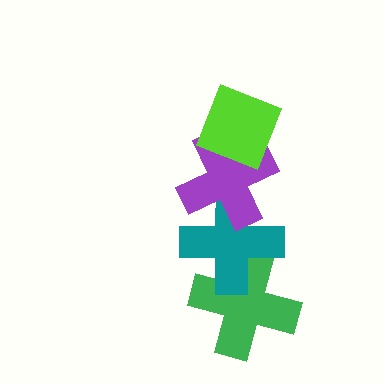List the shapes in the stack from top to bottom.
From top to bottom: the lime diamond, the purple cross, the teal cross, the green cross.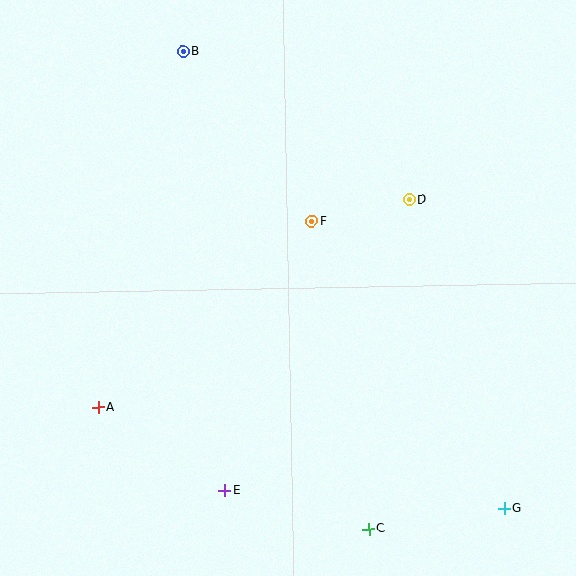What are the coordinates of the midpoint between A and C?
The midpoint between A and C is at (233, 468).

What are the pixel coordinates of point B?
Point B is at (183, 51).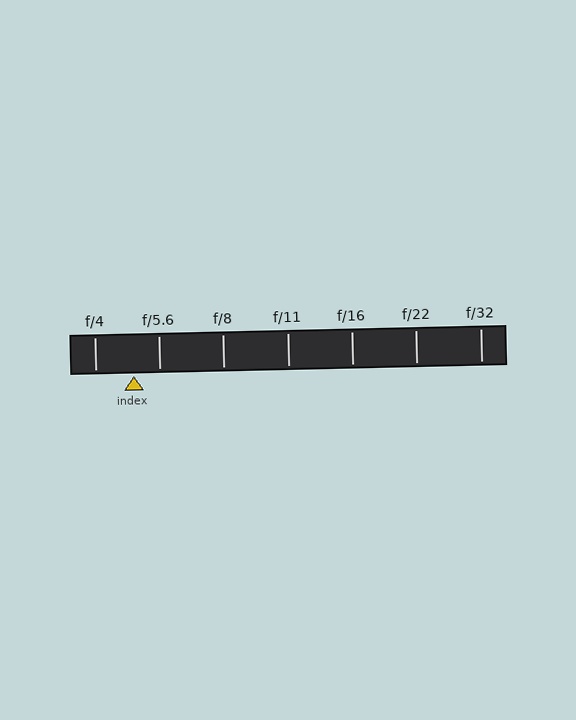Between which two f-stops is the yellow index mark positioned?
The index mark is between f/4 and f/5.6.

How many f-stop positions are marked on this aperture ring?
There are 7 f-stop positions marked.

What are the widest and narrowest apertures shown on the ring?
The widest aperture shown is f/4 and the narrowest is f/32.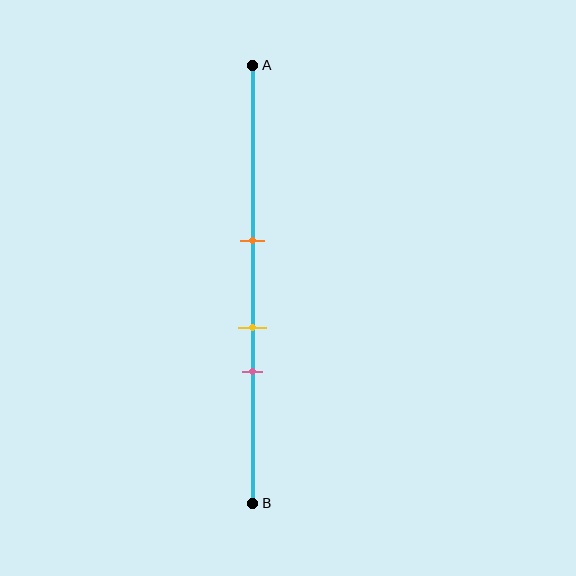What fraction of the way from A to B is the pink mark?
The pink mark is approximately 70% (0.7) of the way from A to B.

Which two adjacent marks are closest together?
The yellow and pink marks are the closest adjacent pair.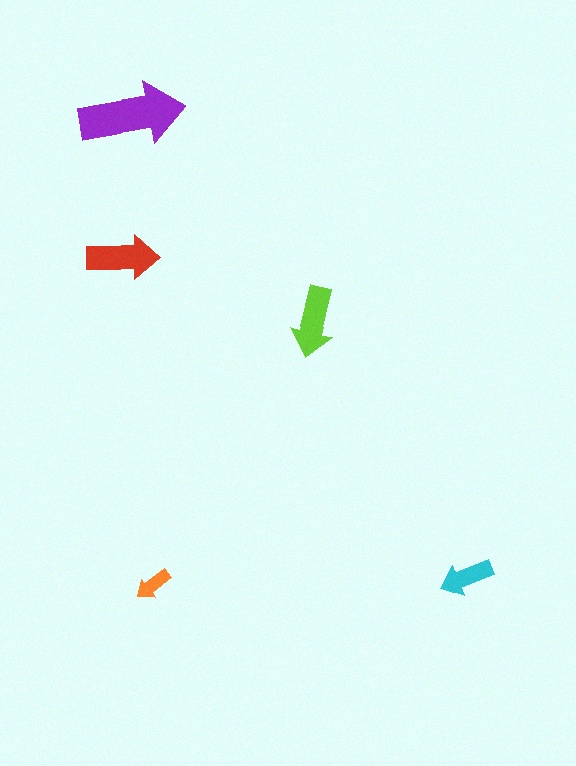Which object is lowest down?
The orange arrow is bottommost.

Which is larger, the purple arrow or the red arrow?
The purple one.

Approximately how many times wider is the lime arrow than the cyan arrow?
About 1.5 times wider.